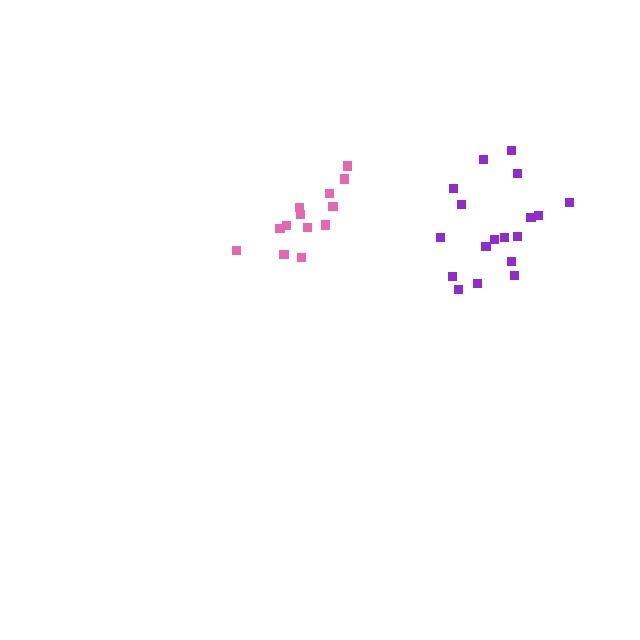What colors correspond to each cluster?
The clusters are colored: pink, purple.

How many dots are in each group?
Group 1: 13 dots, Group 2: 18 dots (31 total).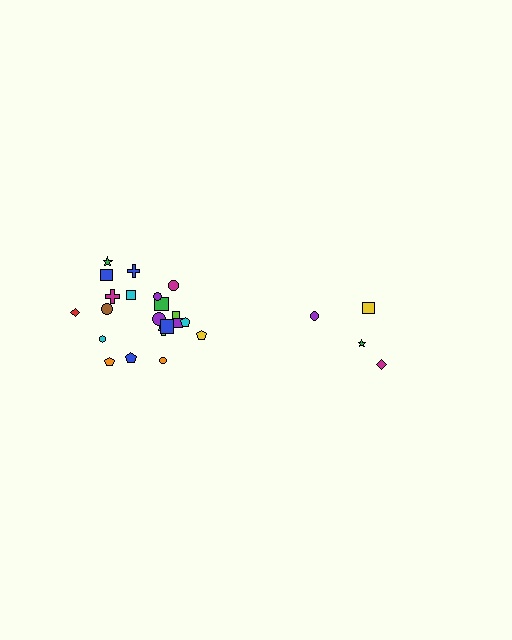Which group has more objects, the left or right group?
The left group.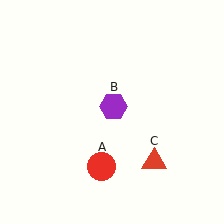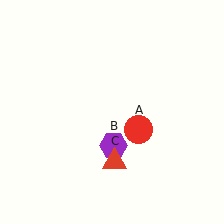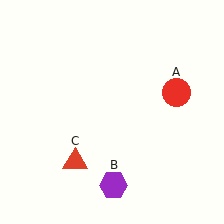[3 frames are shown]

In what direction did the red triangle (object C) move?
The red triangle (object C) moved left.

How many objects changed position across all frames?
3 objects changed position: red circle (object A), purple hexagon (object B), red triangle (object C).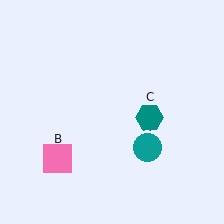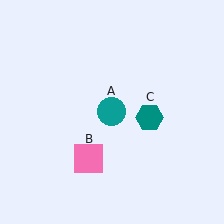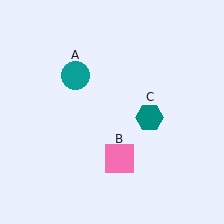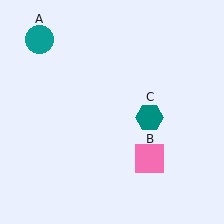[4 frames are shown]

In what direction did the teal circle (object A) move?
The teal circle (object A) moved up and to the left.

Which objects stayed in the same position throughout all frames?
Teal hexagon (object C) remained stationary.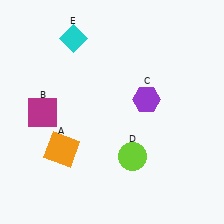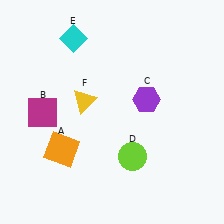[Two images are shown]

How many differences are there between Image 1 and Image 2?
There is 1 difference between the two images.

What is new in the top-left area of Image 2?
A yellow triangle (F) was added in the top-left area of Image 2.